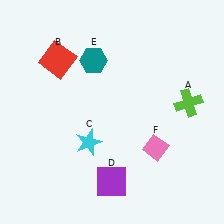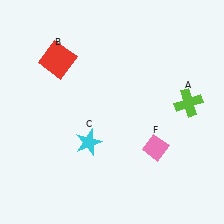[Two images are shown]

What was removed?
The teal hexagon (E), the purple square (D) were removed in Image 2.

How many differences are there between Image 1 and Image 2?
There are 2 differences between the two images.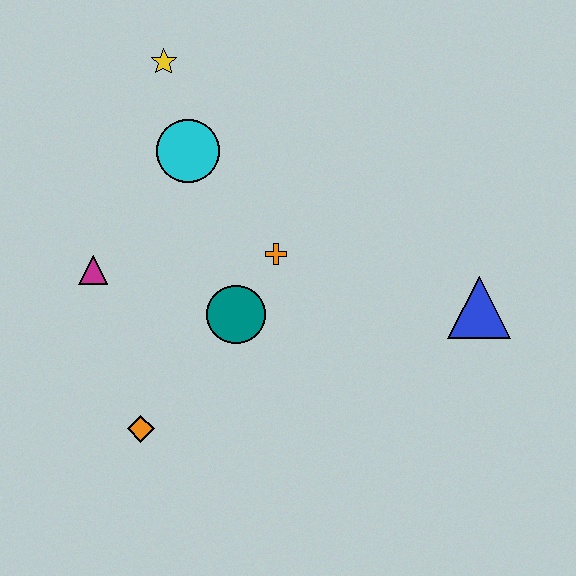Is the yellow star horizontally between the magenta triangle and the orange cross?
Yes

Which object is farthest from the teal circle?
The yellow star is farthest from the teal circle.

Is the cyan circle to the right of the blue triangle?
No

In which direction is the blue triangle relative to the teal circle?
The blue triangle is to the right of the teal circle.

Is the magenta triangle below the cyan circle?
Yes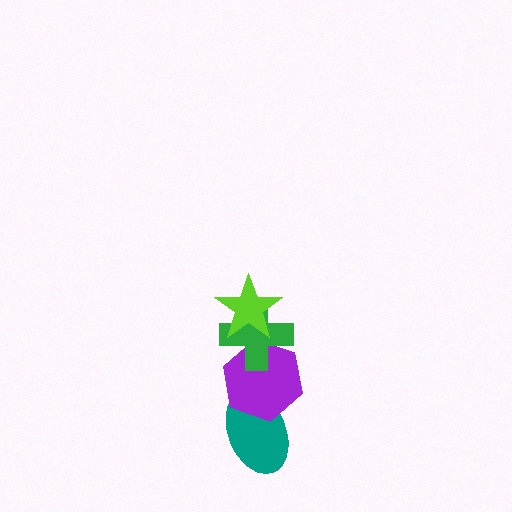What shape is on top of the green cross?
The lime star is on top of the green cross.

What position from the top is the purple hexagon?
The purple hexagon is 3rd from the top.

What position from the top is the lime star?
The lime star is 1st from the top.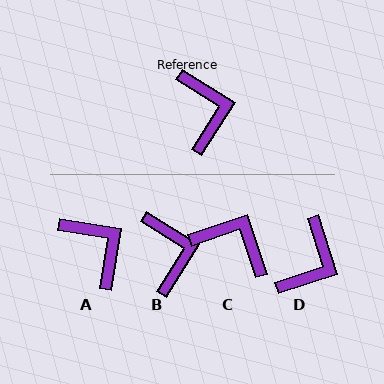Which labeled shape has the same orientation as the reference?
B.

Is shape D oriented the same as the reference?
No, it is off by about 40 degrees.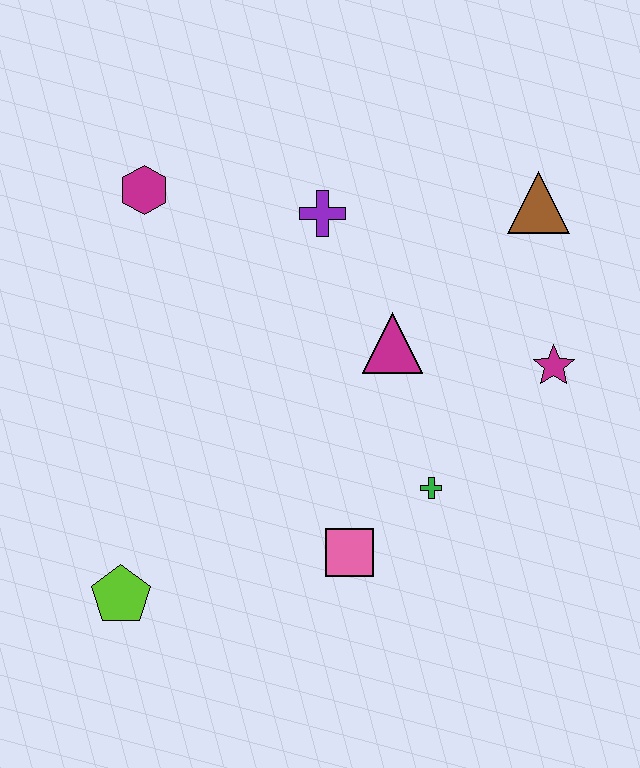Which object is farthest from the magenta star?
The lime pentagon is farthest from the magenta star.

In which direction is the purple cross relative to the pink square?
The purple cross is above the pink square.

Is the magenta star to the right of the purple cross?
Yes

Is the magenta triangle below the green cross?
No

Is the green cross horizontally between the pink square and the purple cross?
No